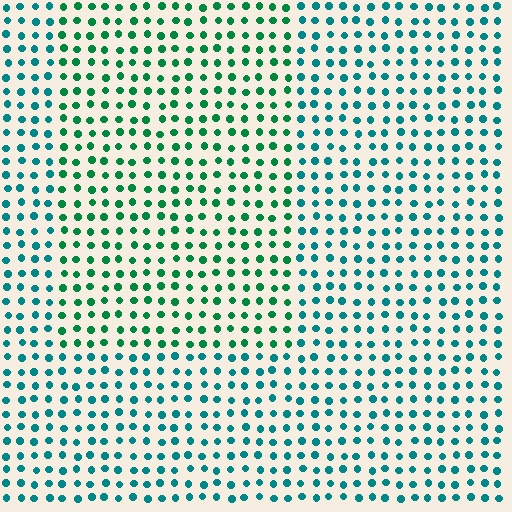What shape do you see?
I see a rectangle.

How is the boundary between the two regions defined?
The boundary is defined purely by a slight shift in hue (about 32 degrees). Spacing, size, and orientation are identical on both sides.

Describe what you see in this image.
The image is filled with small teal elements in a uniform arrangement. A rectangle-shaped region is visible where the elements are tinted to a slightly different hue, forming a subtle color boundary.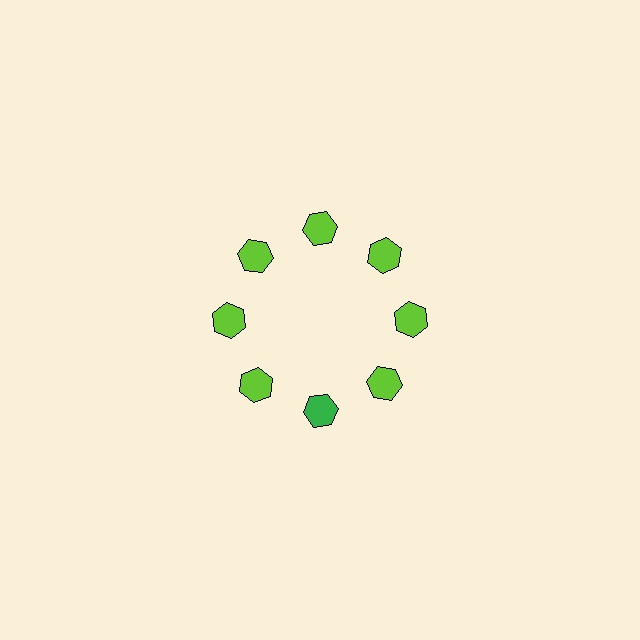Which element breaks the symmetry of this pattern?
The green hexagon at roughly the 6 o'clock position breaks the symmetry. All other shapes are lime hexagons.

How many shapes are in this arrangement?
There are 8 shapes arranged in a ring pattern.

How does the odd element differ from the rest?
It has a different color: green instead of lime.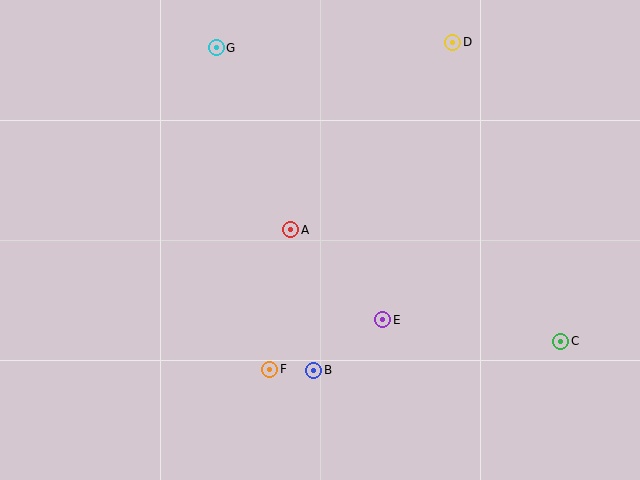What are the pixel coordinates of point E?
Point E is at (383, 320).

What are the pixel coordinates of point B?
Point B is at (314, 370).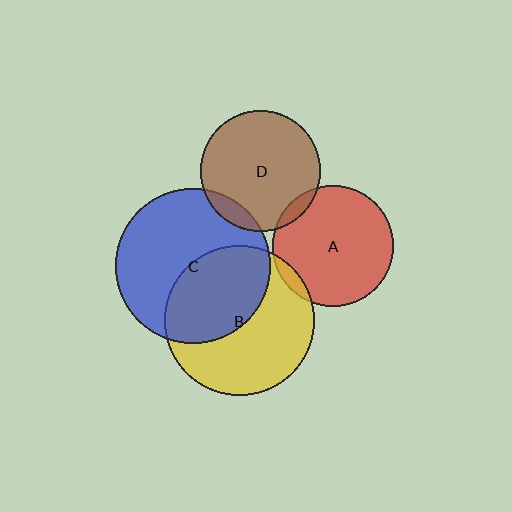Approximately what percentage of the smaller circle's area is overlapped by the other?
Approximately 5%.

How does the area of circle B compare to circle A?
Approximately 1.5 times.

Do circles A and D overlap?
Yes.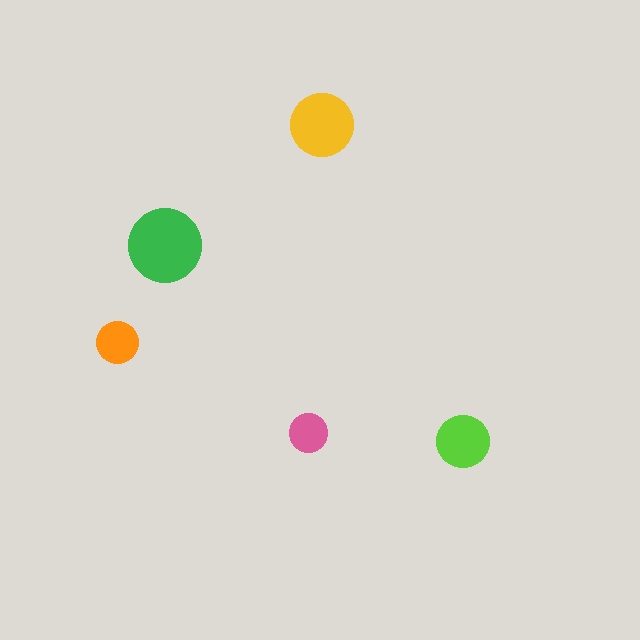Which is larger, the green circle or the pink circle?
The green one.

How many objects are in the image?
There are 5 objects in the image.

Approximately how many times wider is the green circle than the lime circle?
About 1.5 times wider.